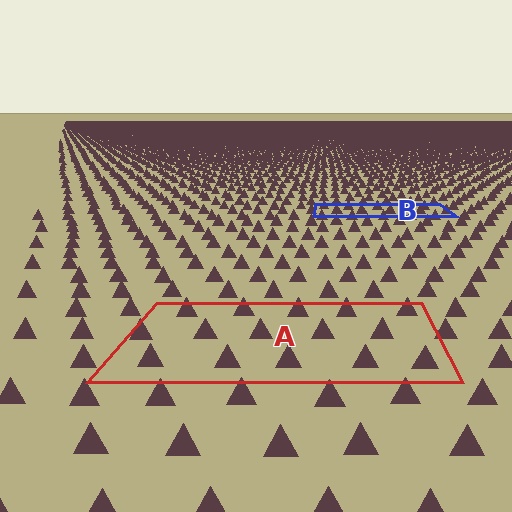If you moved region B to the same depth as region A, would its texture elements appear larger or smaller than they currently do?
They would appear larger. At a closer depth, the same texture elements are projected at a bigger on-screen size.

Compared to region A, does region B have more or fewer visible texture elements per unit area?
Region B has more texture elements per unit area — they are packed more densely because it is farther away.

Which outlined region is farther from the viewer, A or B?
Region B is farther from the viewer — the texture elements inside it appear smaller and more densely packed.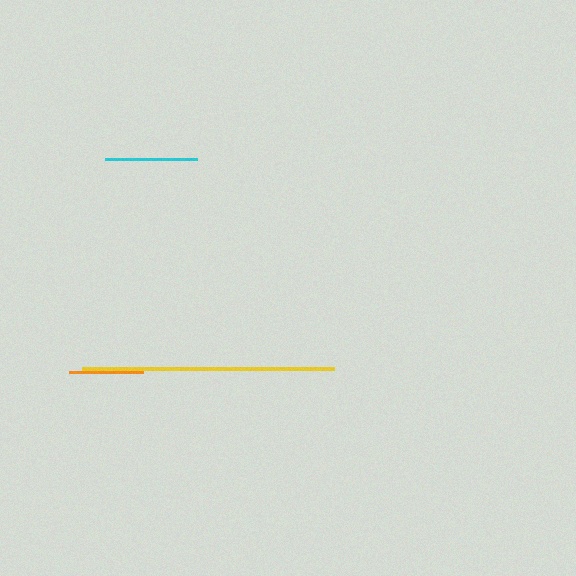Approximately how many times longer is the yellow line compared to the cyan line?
The yellow line is approximately 2.7 times the length of the cyan line.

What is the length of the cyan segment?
The cyan segment is approximately 92 pixels long.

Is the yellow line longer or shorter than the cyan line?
The yellow line is longer than the cyan line.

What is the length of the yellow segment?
The yellow segment is approximately 253 pixels long.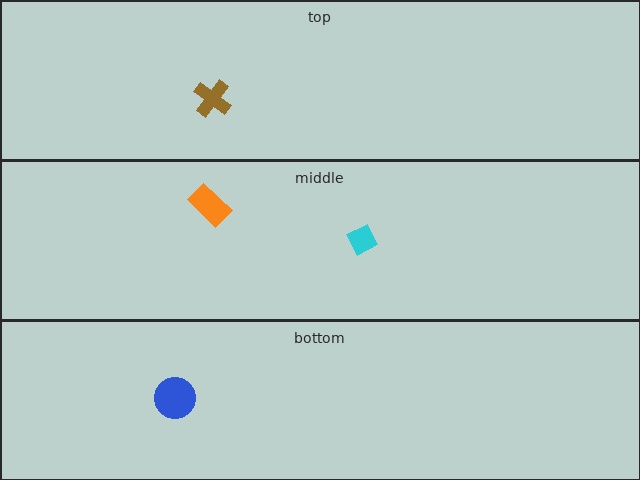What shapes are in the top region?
The brown cross.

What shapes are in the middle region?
The cyan diamond, the orange rectangle.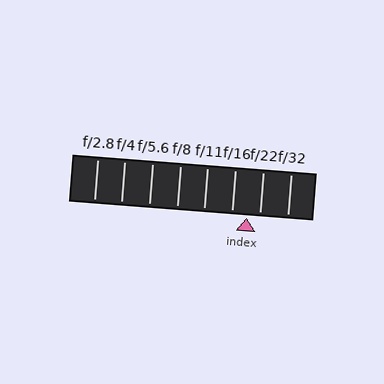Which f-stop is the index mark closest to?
The index mark is closest to f/22.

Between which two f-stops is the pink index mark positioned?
The index mark is between f/16 and f/22.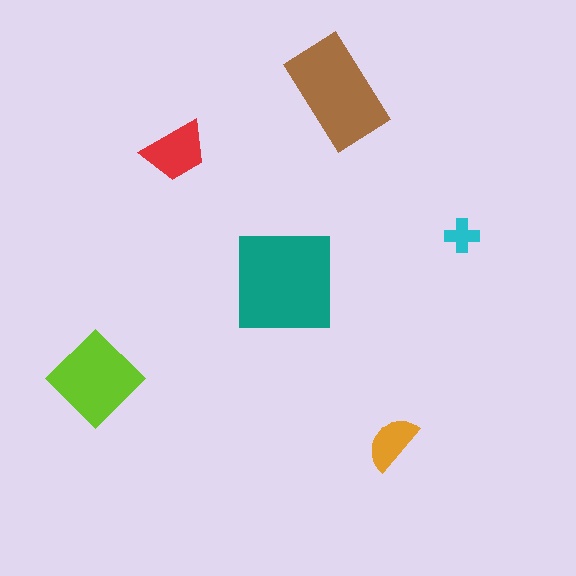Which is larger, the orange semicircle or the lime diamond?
The lime diamond.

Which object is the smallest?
The cyan cross.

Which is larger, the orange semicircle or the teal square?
The teal square.